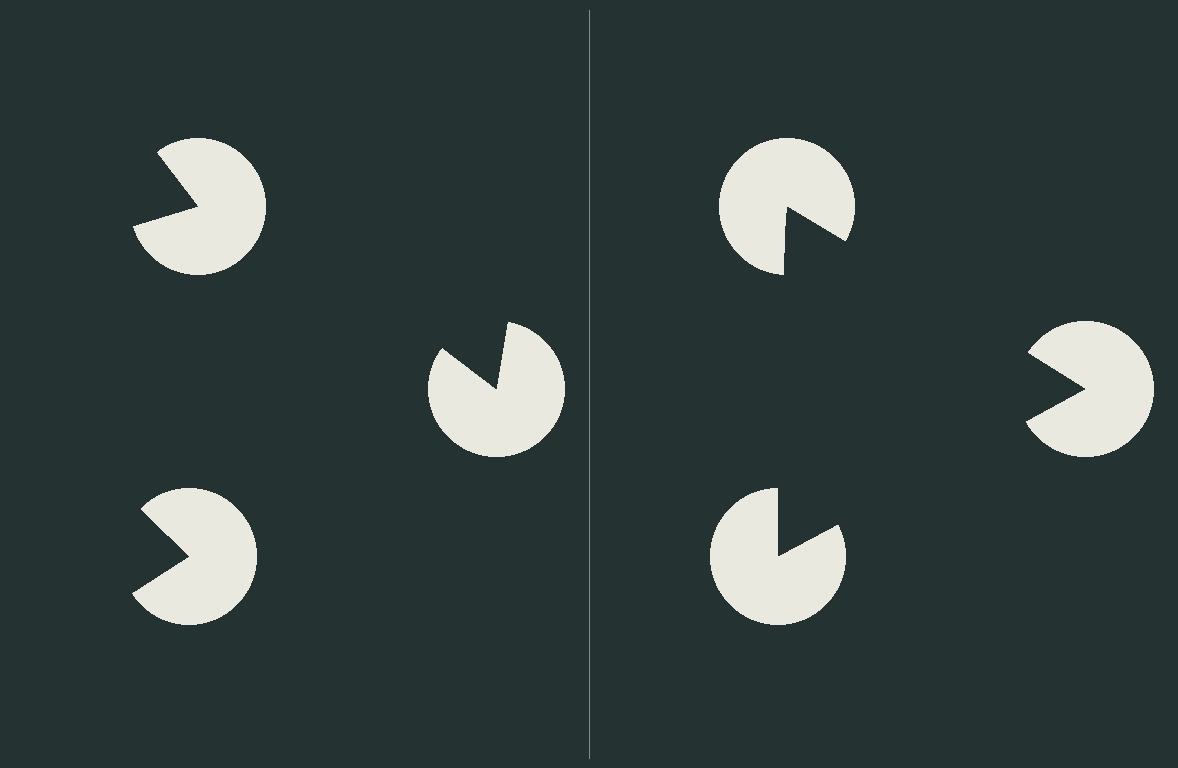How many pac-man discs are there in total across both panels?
6 — 3 on each side.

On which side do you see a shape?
An illusory triangle appears on the right side. On the left side the wedge cuts are rotated, so no coherent shape forms.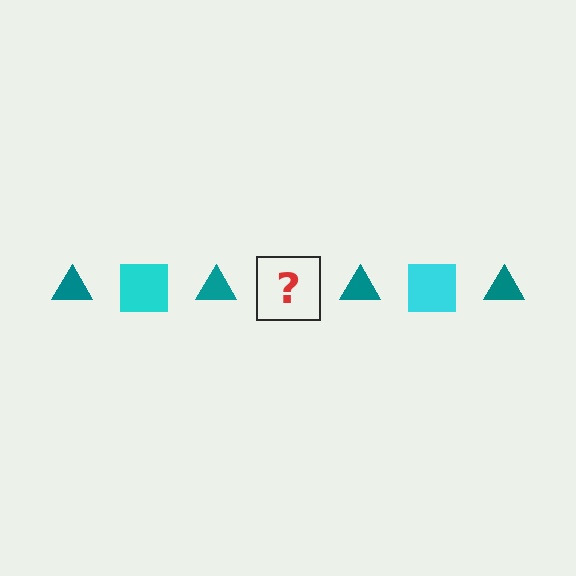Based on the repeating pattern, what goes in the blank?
The blank should be a cyan square.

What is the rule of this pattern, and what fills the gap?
The rule is that the pattern alternates between teal triangle and cyan square. The gap should be filled with a cyan square.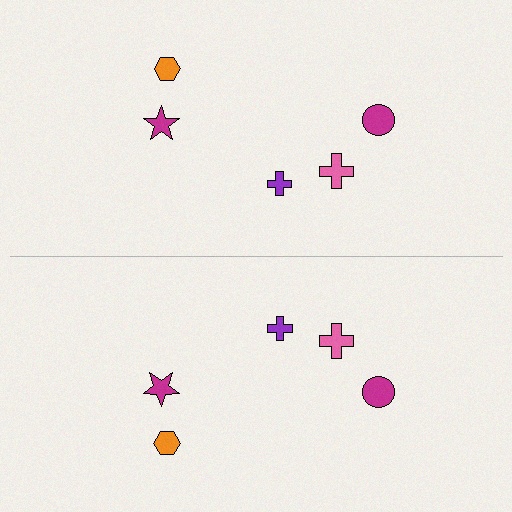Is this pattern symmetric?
Yes, this pattern has bilateral (reflection) symmetry.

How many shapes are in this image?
There are 10 shapes in this image.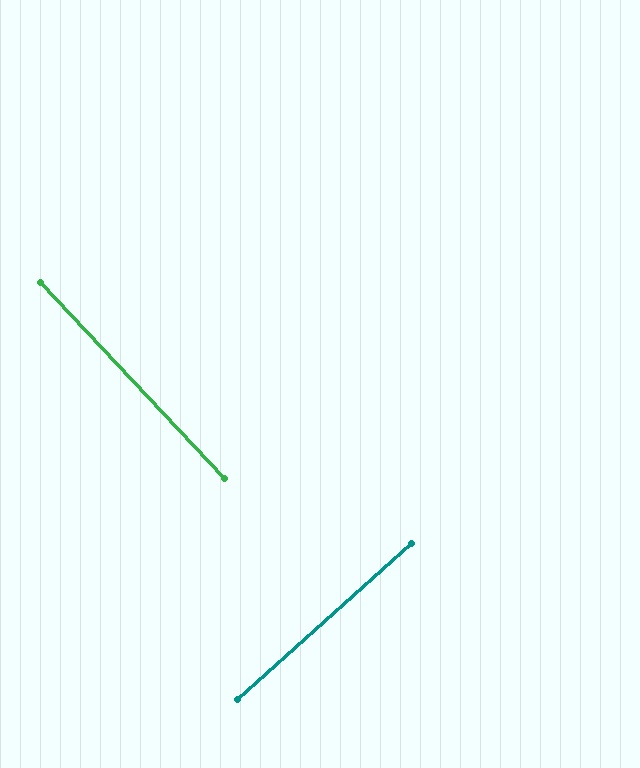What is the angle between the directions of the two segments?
Approximately 89 degrees.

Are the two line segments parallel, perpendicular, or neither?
Perpendicular — they meet at approximately 89°.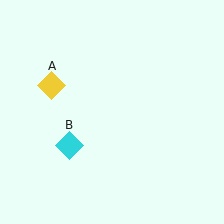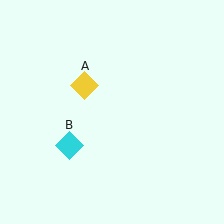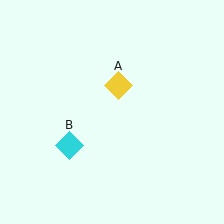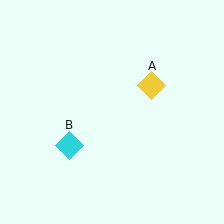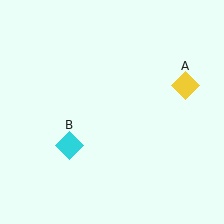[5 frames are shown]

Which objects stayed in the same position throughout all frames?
Cyan diamond (object B) remained stationary.